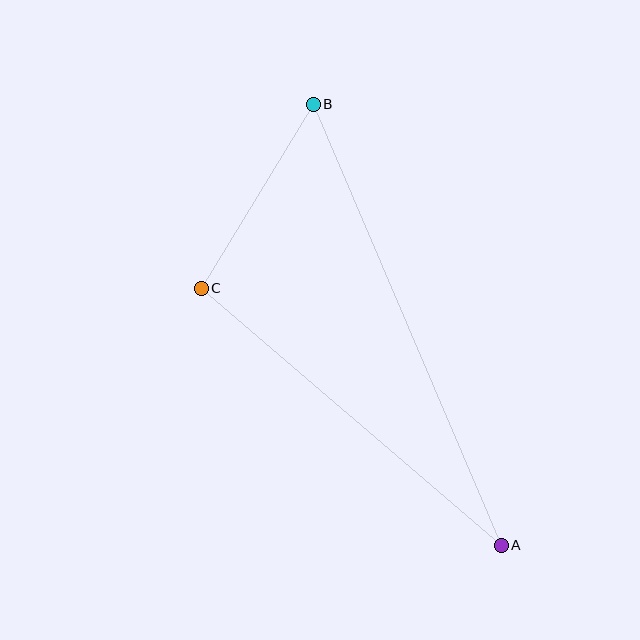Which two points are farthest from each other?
Points A and B are farthest from each other.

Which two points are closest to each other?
Points B and C are closest to each other.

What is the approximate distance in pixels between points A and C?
The distance between A and C is approximately 395 pixels.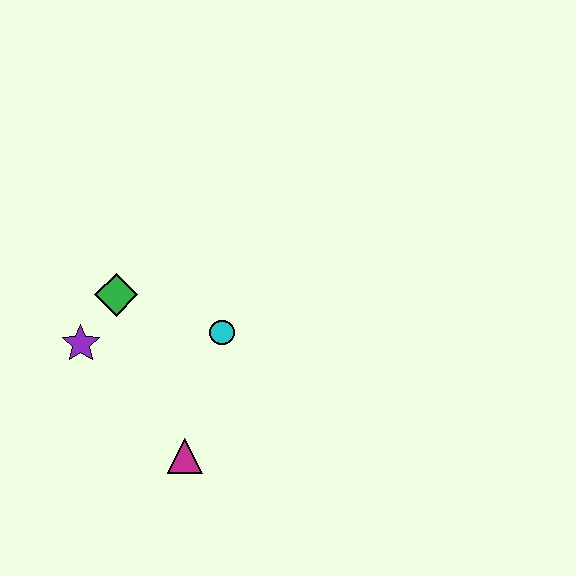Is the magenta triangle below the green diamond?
Yes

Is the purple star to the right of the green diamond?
No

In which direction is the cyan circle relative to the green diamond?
The cyan circle is to the right of the green diamond.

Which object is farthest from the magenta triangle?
The green diamond is farthest from the magenta triangle.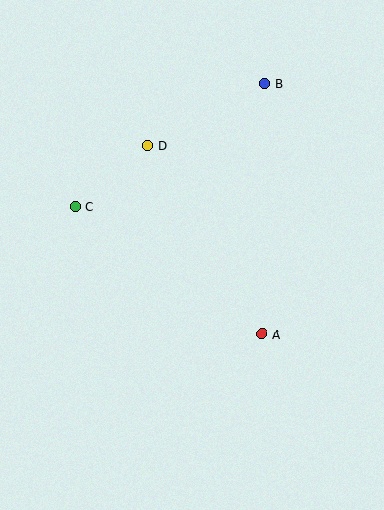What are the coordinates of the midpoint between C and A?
The midpoint between C and A is at (169, 270).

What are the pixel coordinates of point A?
Point A is at (262, 334).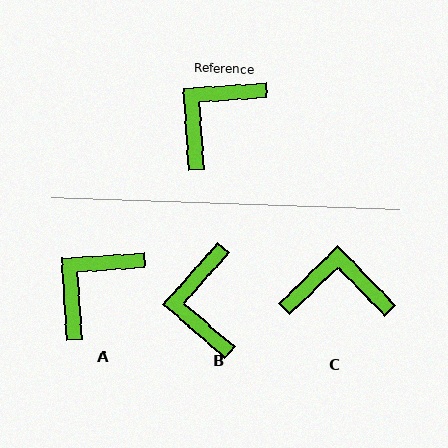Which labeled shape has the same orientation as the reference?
A.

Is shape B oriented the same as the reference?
No, it is off by about 45 degrees.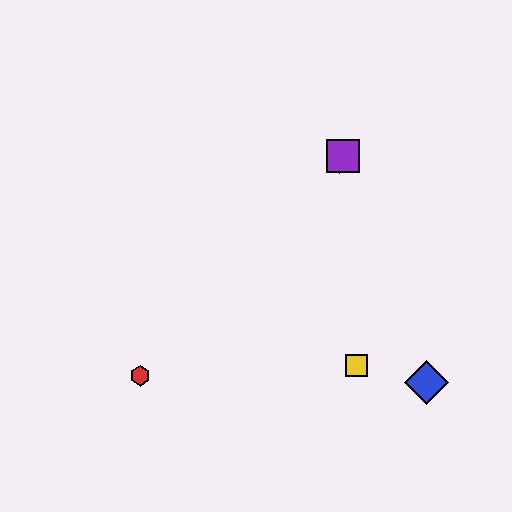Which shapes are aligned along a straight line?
The red hexagon, the green diamond, the purple square are aligned along a straight line.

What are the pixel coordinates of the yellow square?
The yellow square is at (357, 365).